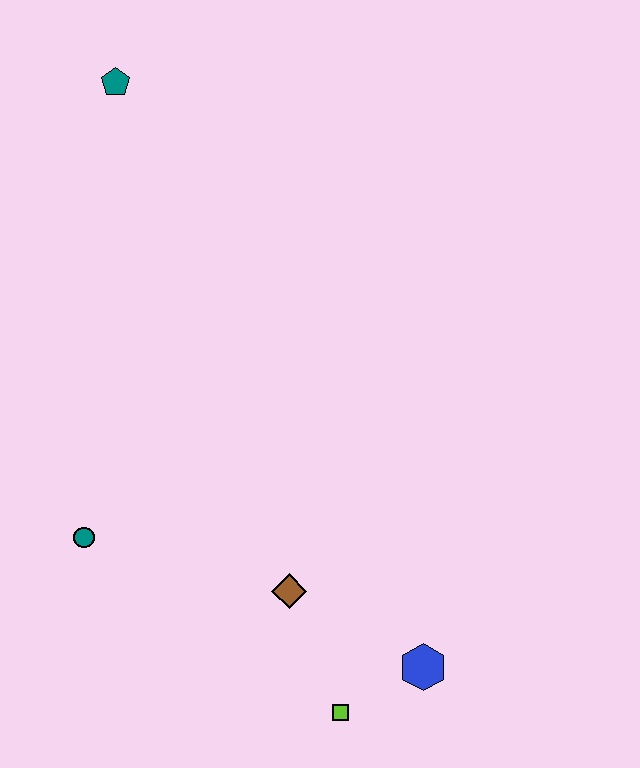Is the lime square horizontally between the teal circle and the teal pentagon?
No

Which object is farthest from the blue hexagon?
The teal pentagon is farthest from the blue hexagon.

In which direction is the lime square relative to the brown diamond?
The lime square is below the brown diamond.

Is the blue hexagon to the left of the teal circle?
No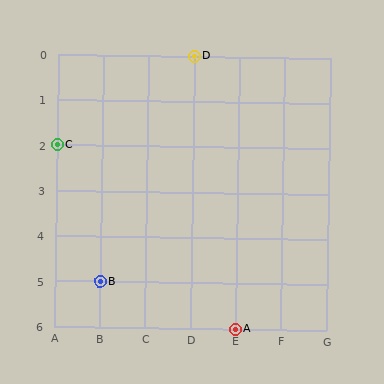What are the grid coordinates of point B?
Point B is at grid coordinates (B, 5).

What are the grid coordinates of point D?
Point D is at grid coordinates (D, 0).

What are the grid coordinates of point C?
Point C is at grid coordinates (A, 2).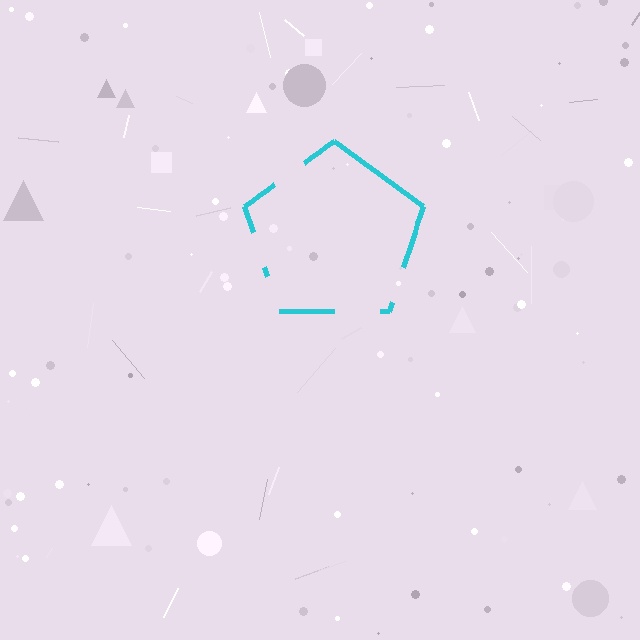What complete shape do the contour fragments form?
The contour fragments form a pentagon.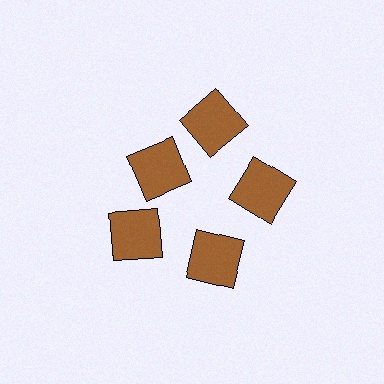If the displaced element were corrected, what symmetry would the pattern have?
It would have 5-fold rotational symmetry — the pattern would map onto itself every 72 degrees.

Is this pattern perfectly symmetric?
No. The 5 brown squares are arranged in a ring, but one element near the 10 o'clock position is pulled inward toward the center, breaking the 5-fold rotational symmetry.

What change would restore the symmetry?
The symmetry would be restored by moving it outward, back onto the ring so that all 5 squares sit at equal angles and equal distance from the center.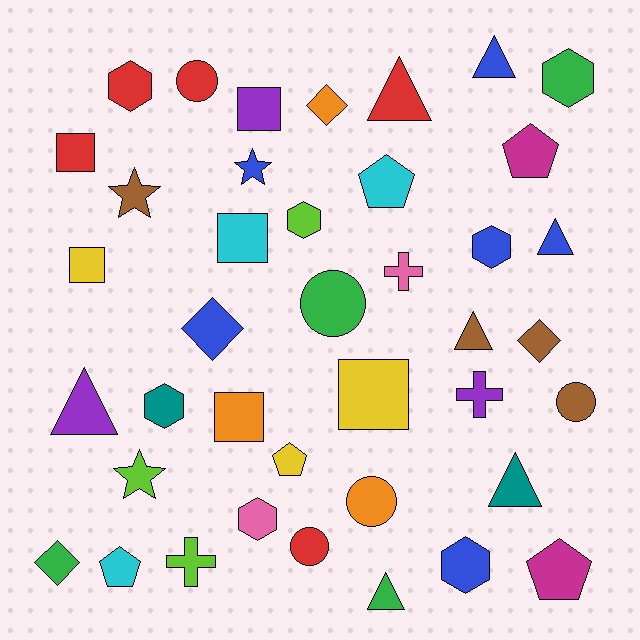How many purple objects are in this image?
There are 3 purple objects.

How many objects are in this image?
There are 40 objects.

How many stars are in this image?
There are 3 stars.